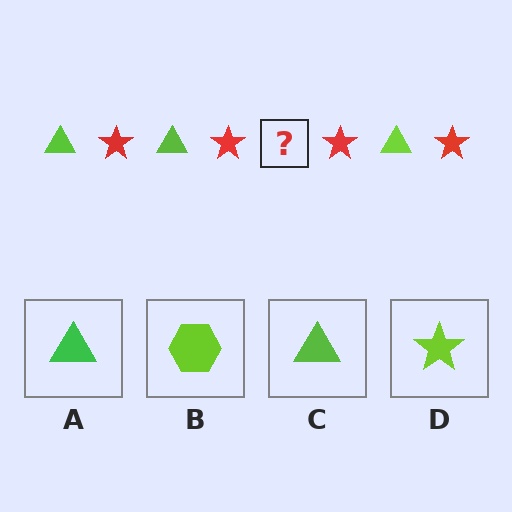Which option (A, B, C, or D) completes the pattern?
C.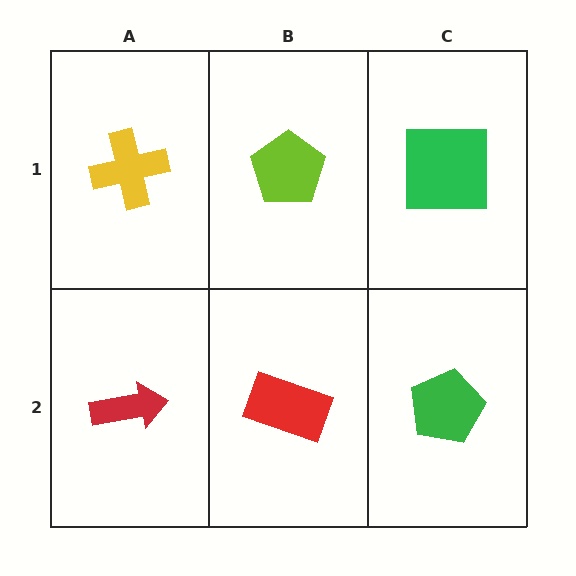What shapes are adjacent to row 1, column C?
A green pentagon (row 2, column C), a lime pentagon (row 1, column B).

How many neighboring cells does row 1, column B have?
3.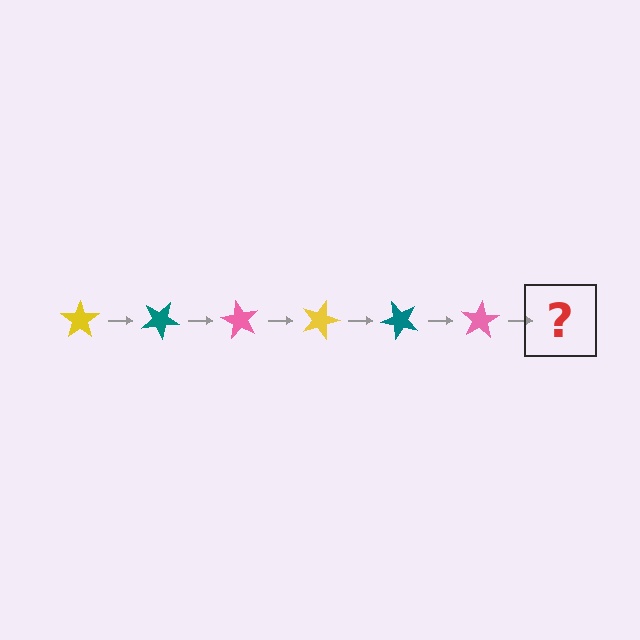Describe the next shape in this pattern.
It should be a yellow star, rotated 180 degrees from the start.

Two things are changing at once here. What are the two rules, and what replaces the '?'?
The two rules are that it rotates 30 degrees each step and the color cycles through yellow, teal, and pink. The '?' should be a yellow star, rotated 180 degrees from the start.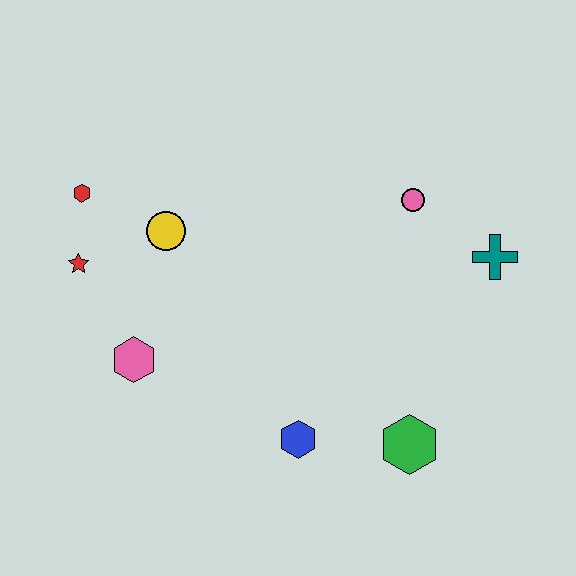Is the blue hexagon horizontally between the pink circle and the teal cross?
No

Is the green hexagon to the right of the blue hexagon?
Yes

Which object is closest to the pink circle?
The teal cross is closest to the pink circle.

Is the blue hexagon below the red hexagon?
Yes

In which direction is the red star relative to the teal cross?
The red star is to the left of the teal cross.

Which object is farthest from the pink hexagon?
The teal cross is farthest from the pink hexagon.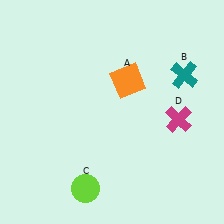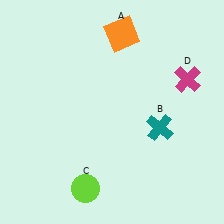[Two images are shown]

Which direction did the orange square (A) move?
The orange square (A) moved up.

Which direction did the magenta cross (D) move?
The magenta cross (D) moved up.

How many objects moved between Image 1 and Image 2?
3 objects moved between the two images.